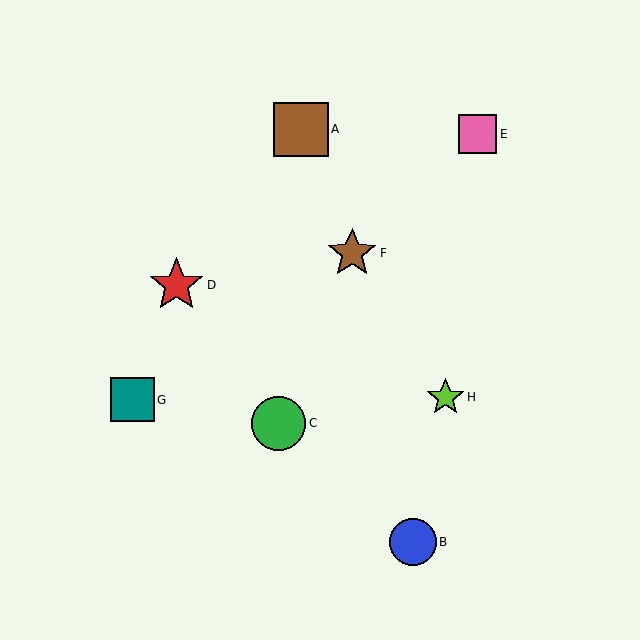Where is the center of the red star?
The center of the red star is at (176, 285).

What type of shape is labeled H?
Shape H is a lime star.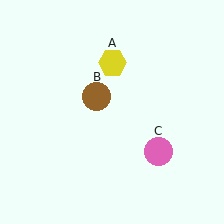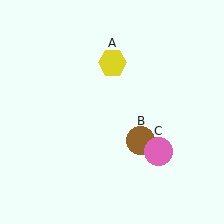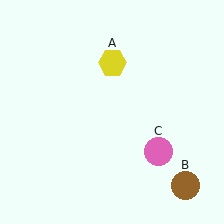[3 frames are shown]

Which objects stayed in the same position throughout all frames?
Yellow hexagon (object A) and pink circle (object C) remained stationary.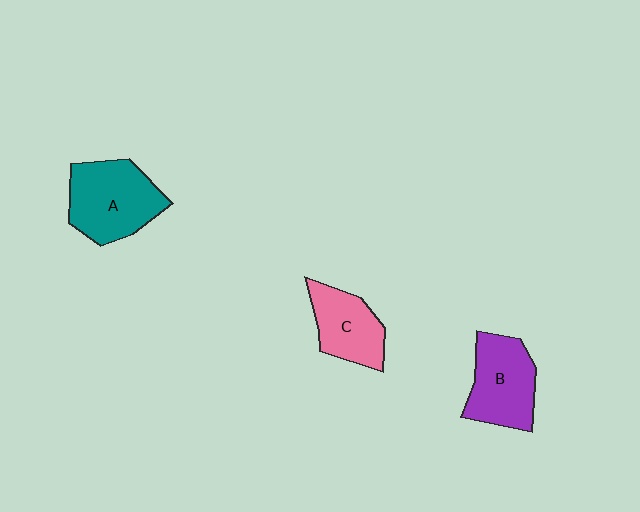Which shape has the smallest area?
Shape C (pink).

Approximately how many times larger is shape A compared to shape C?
Approximately 1.4 times.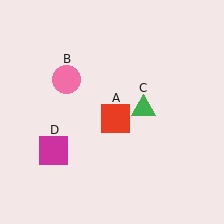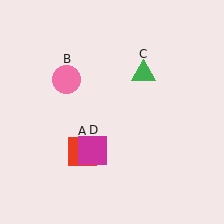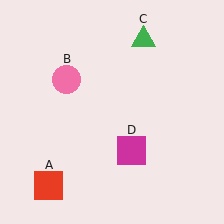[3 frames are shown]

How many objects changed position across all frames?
3 objects changed position: red square (object A), green triangle (object C), magenta square (object D).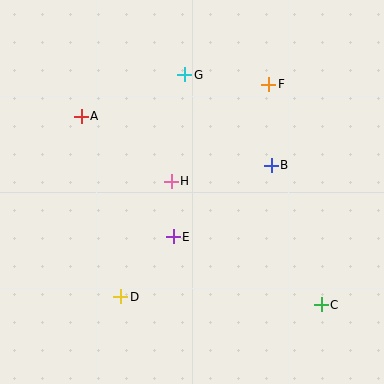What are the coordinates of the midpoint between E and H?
The midpoint between E and H is at (172, 209).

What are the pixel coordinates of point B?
Point B is at (271, 165).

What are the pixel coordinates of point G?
Point G is at (185, 75).